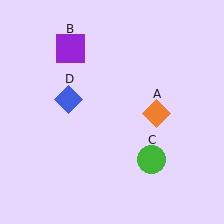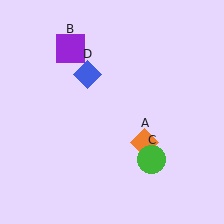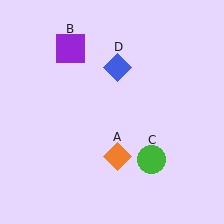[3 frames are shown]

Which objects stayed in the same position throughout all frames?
Purple square (object B) and green circle (object C) remained stationary.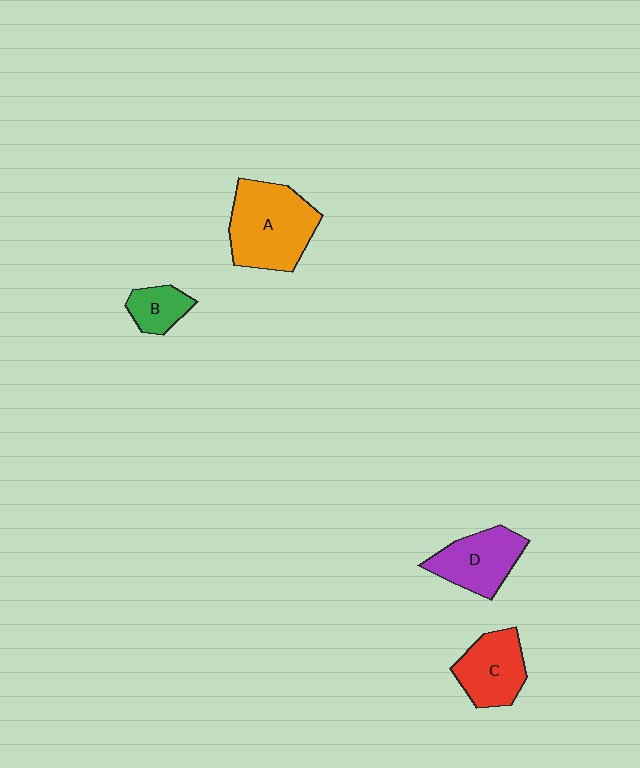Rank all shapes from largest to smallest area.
From largest to smallest: A (orange), D (purple), C (red), B (green).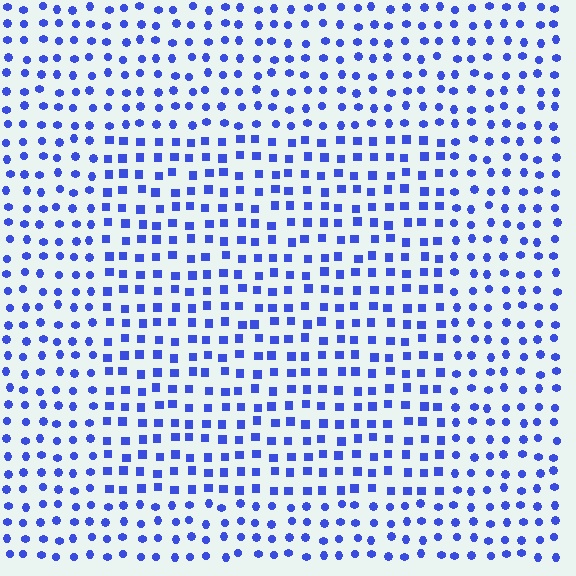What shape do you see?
I see a rectangle.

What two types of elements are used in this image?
The image uses squares inside the rectangle region and circles outside it.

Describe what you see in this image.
The image is filled with small blue elements arranged in a uniform grid. A rectangle-shaped region contains squares, while the surrounding area contains circles. The boundary is defined purely by the change in element shape.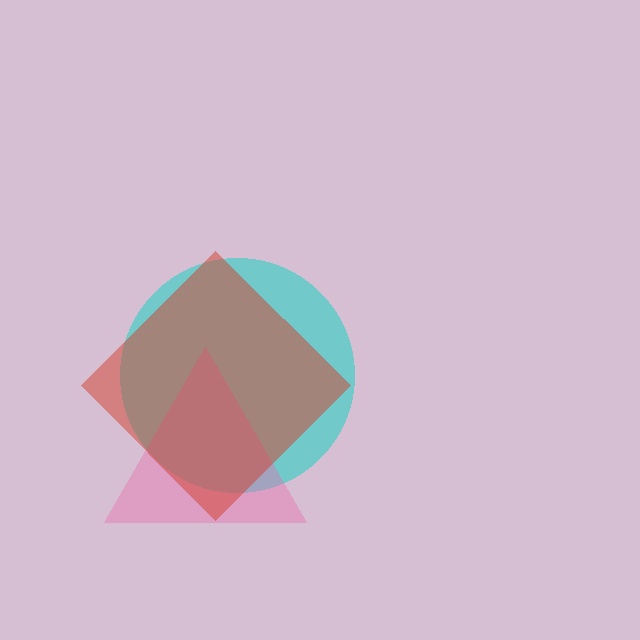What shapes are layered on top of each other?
The layered shapes are: a cyan circle, a pink triangle, a red diamond.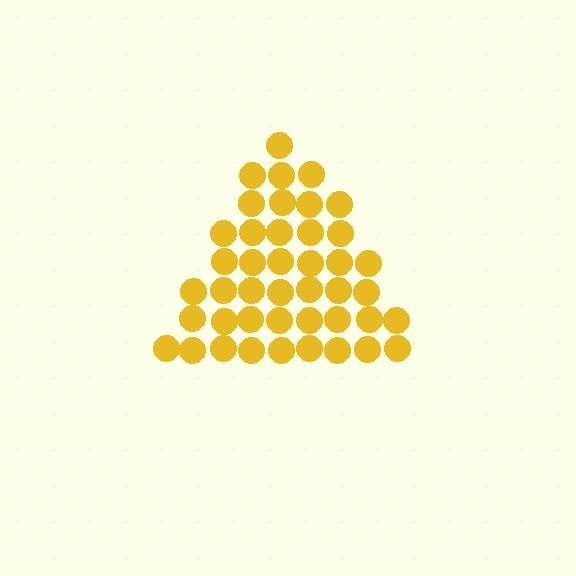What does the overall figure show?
The overall figure shows a triangle.